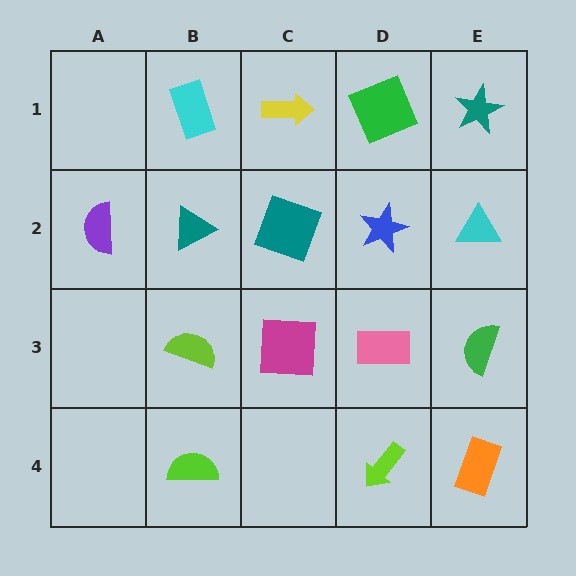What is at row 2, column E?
A cyan triangle.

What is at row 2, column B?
A teal triangle.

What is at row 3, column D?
A pink rectangle.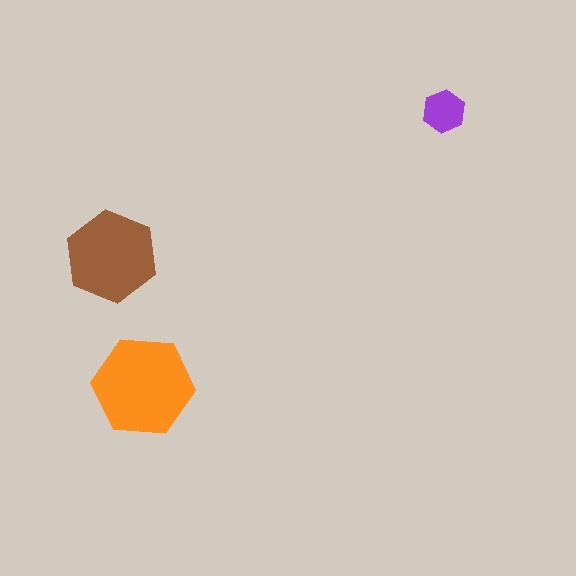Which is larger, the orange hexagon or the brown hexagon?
The orange one.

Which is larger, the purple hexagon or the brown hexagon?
The brown one.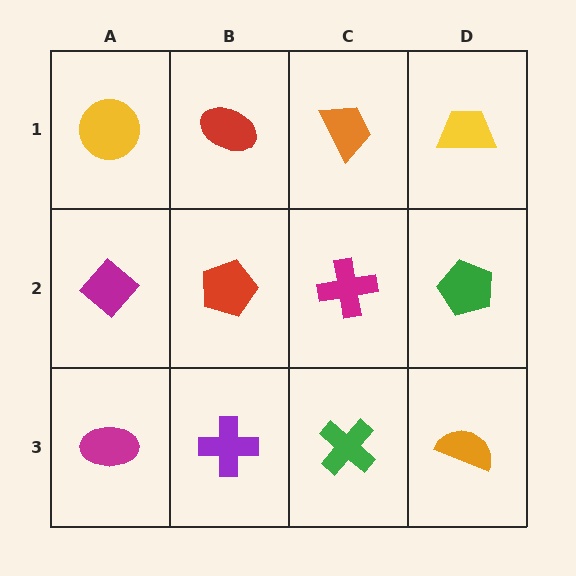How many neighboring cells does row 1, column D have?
2.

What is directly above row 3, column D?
A green pentagon.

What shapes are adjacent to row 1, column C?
A magenta cross (row 2, column C), a red ellipse (row 1, column B), a yellow trapezoid (row 1, column D).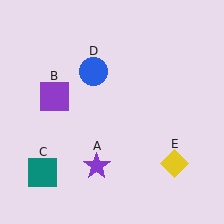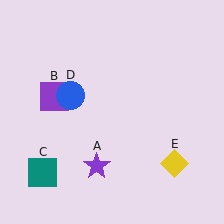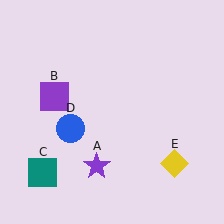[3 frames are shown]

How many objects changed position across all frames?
1 object changed position: blue circle (object D).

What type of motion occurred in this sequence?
The blue circle (object D) rotated counterclockwise around the center of the scene.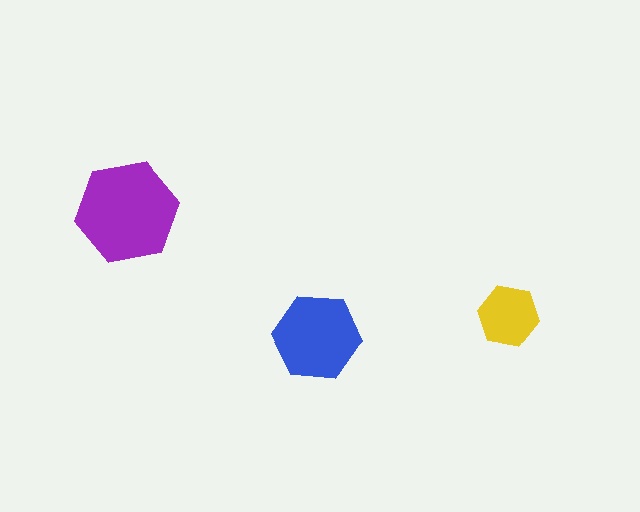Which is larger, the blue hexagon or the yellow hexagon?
The blue one.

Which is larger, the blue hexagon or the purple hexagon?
The purple one.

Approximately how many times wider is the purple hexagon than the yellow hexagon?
About 1.5 times wider.